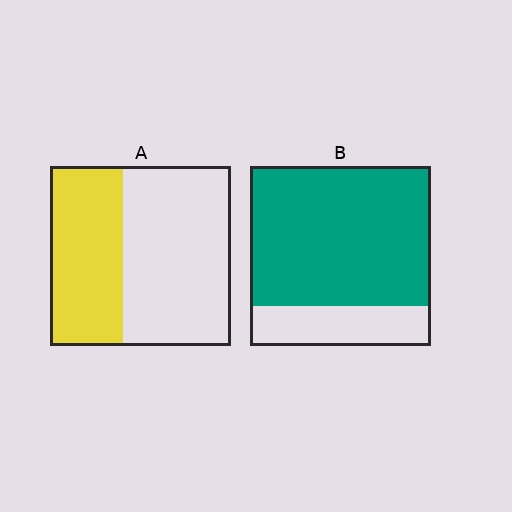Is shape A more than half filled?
No.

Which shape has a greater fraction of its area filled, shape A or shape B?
Shape B.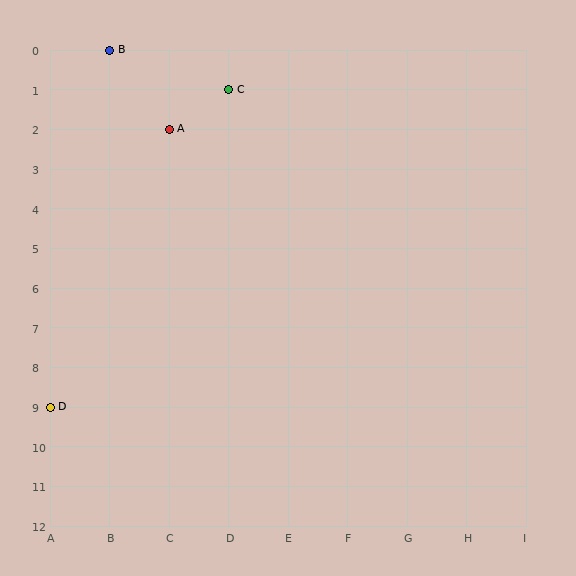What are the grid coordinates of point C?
Point C is at grid coordinates (D, 1).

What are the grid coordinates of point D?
Point D is at grid coordinates (A, 9).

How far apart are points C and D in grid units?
Points C and D are 3 columns and 8 rows apart (about 8.5 grid units diagonally).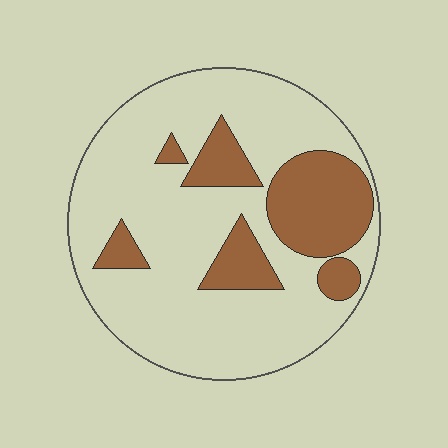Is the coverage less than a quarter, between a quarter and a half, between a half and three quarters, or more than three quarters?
Less than a quarter.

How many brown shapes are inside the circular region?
6.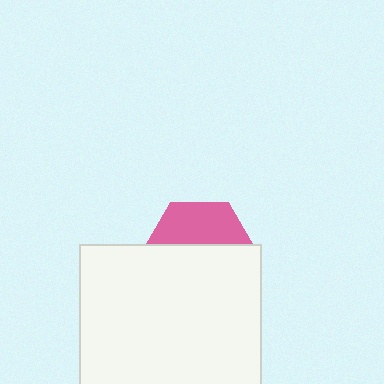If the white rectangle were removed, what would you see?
You would see the complete pink hexagon.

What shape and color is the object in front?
The object in front is a white rectangle.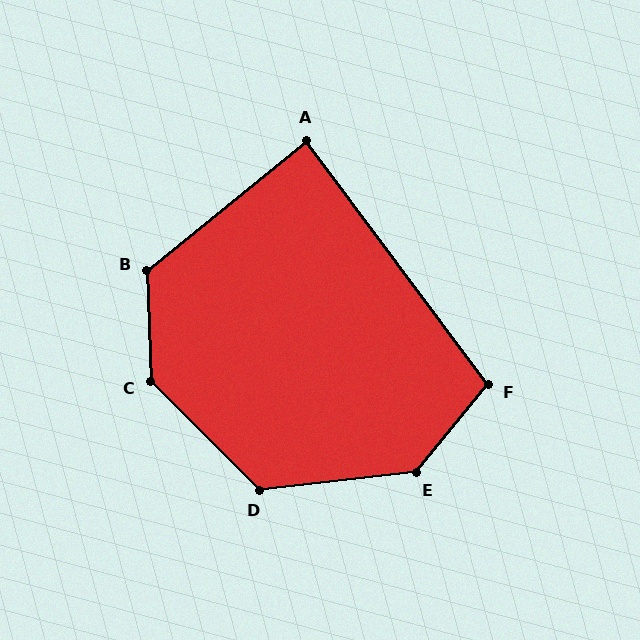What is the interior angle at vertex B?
Approximately 127 degrees (obtuse).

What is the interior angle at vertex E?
Approximately 136 degrees (obtuse).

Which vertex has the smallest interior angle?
A, at approximately 87 degrees.